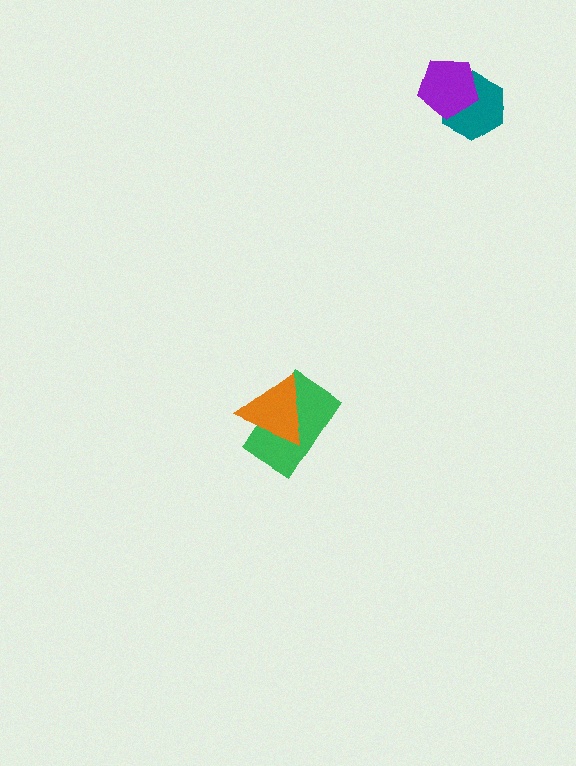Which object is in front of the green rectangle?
The orange triangle is in front of the green rectangle.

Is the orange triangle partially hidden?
No, no other shape covers it.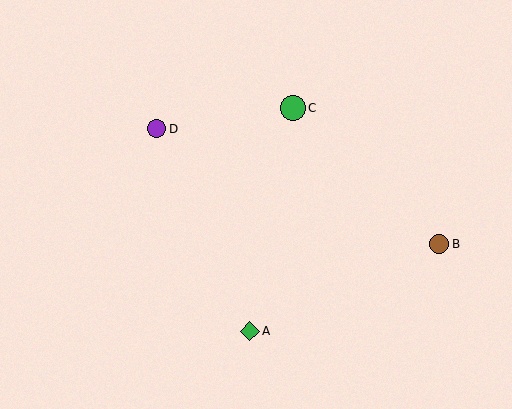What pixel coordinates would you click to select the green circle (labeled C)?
Click at (293, 108) to select the green circle C.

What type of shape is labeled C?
Shape C is a green circle.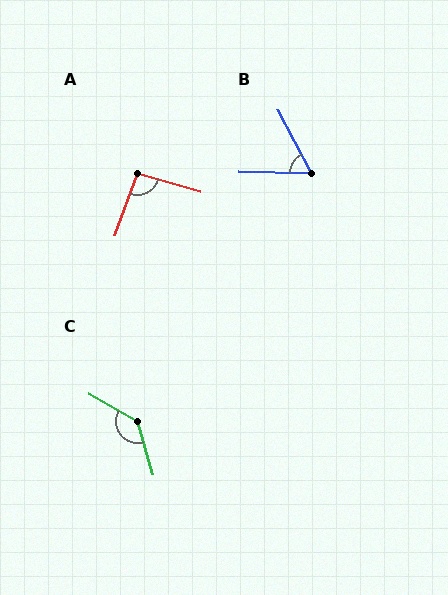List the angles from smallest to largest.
B (61°), A (94°), C (135°).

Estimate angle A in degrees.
Approximately 94 degrees.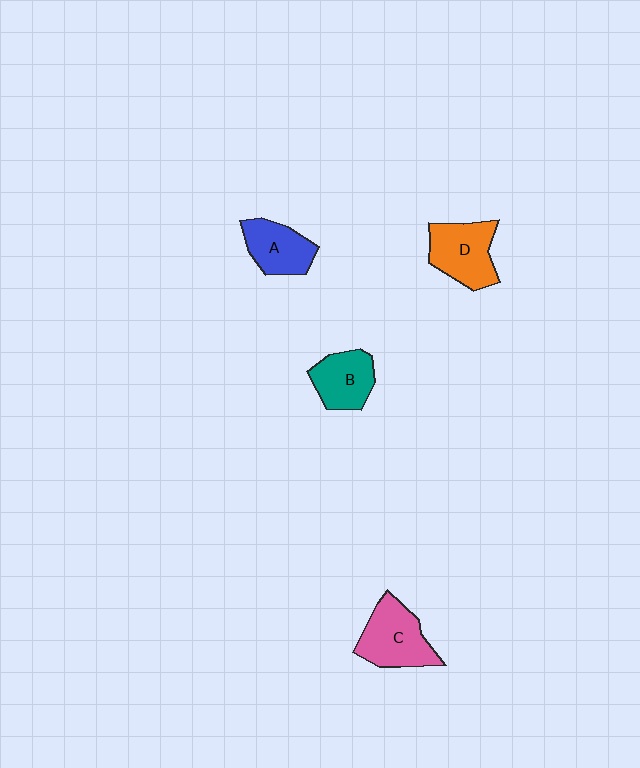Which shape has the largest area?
Shape C (pink).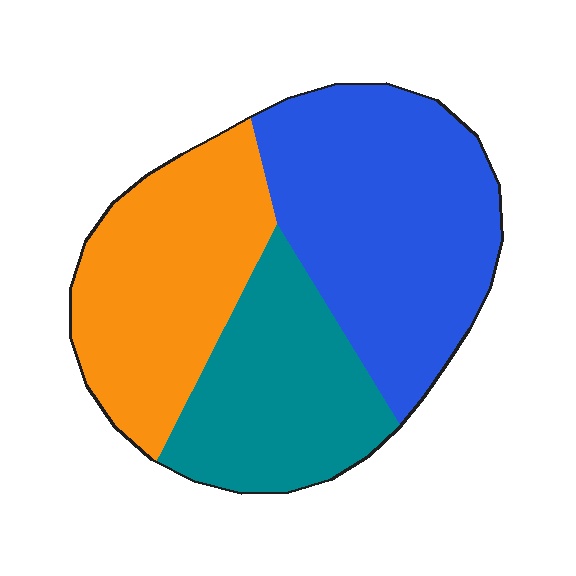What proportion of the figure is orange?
Orange covers about 30% of the figure.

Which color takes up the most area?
Blue, at roughly 40%.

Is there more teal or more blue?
Blue.